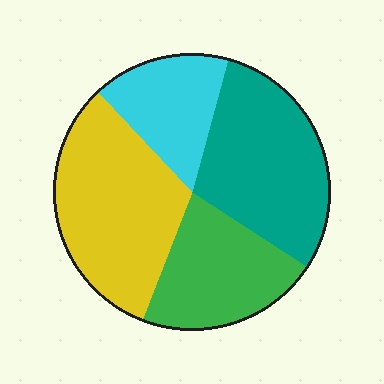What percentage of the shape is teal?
Teal takes up between a sixth and a third of the shape.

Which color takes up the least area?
Cyan, at roughly 15%.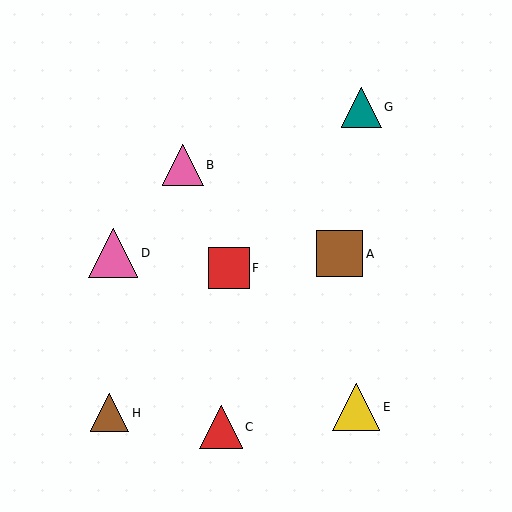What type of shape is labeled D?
Shape D is a pink triangle.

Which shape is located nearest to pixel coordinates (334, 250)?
The brown square (labeled A) at (340, 254) is nearest to that location.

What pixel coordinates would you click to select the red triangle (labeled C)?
Click at (221, 427) to select the red triangle C.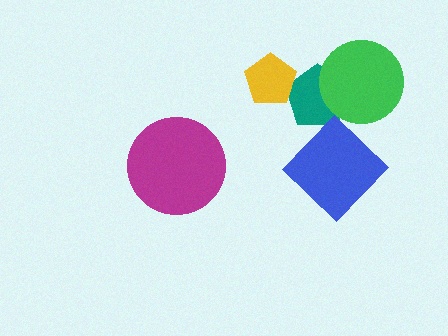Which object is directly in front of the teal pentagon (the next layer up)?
The green circle is directly in front of the teal pentagon.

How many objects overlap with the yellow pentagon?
1 object overlaps with the yellow pentagon.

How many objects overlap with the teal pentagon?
2 objects overlap with the teal pentagon.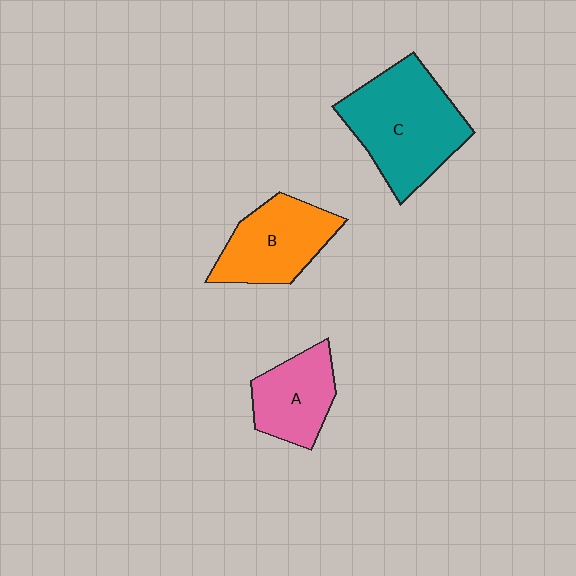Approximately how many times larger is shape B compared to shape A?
Approximately 1.2 times.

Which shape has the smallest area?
Shape A (pink).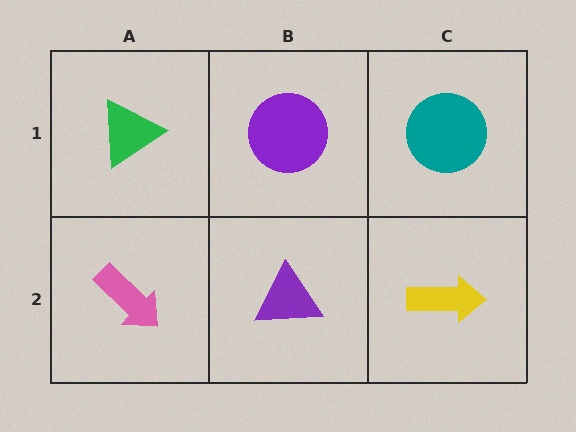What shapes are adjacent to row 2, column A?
A green triangle (row 1, column A), a purple triangle (row 2, column B).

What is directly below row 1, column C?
A yellow arrow.